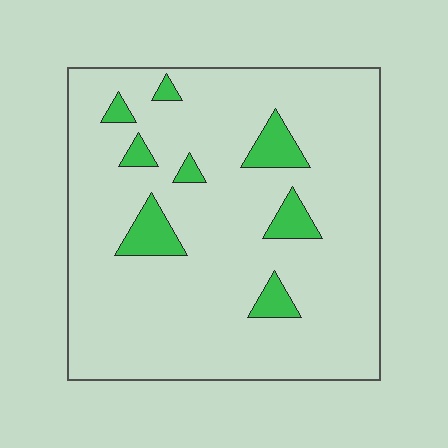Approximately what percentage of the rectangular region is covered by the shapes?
Approximately 10%.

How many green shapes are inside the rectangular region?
8.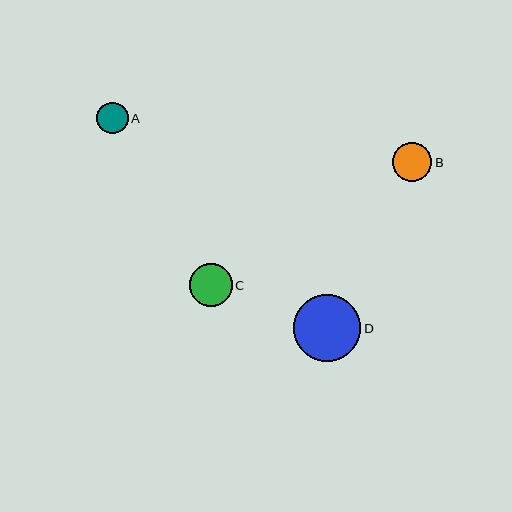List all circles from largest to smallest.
From largest to smallest: D, C, B, A.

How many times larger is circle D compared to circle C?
Circle D is approximately 1.6 times the size of circle C.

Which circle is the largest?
Circle D is the largest with a size of approximately 68 pixels.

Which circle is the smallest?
Circle A is the smallest with a size of approximately 31 pixels.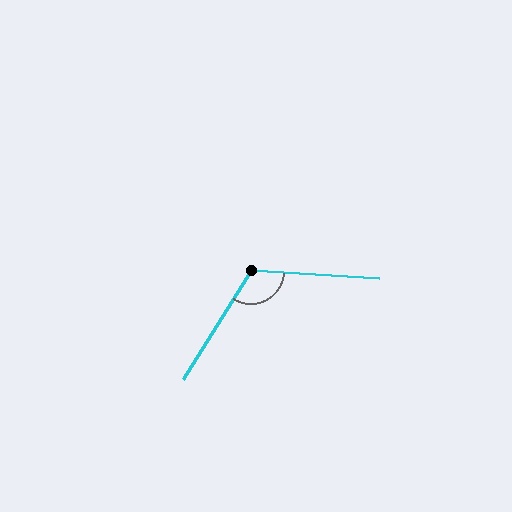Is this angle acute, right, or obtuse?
It is obtuse.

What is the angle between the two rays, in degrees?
Approximately 118 degrees.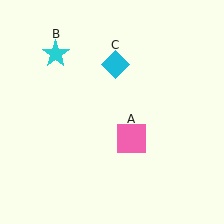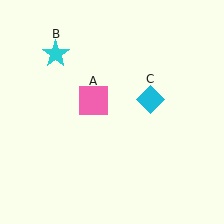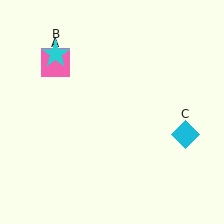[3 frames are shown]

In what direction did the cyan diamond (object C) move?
The cyan diamond (object C) moved down and to the right.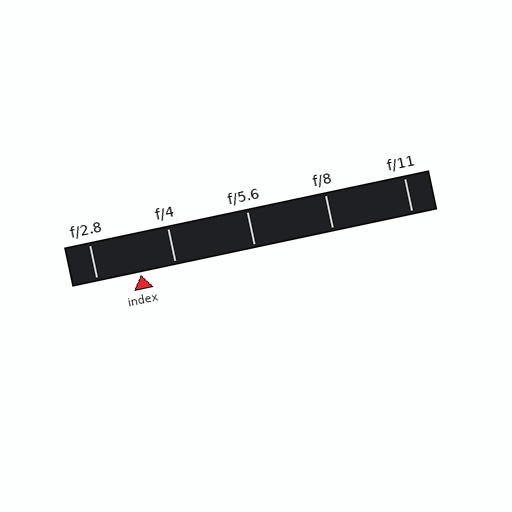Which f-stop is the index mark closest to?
The index mark is closest to f/4.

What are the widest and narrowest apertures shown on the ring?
The widest aperture shown is f/2.8 and the narrowest is f/11.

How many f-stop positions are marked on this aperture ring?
There are 5 f-stop positions marked.